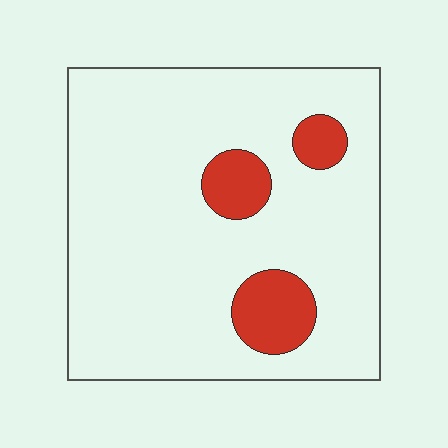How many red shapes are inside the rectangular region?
3.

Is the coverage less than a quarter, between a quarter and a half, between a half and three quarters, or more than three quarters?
Less than a quarter.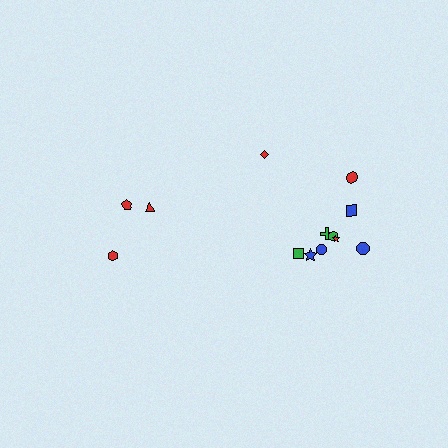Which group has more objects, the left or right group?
The right group.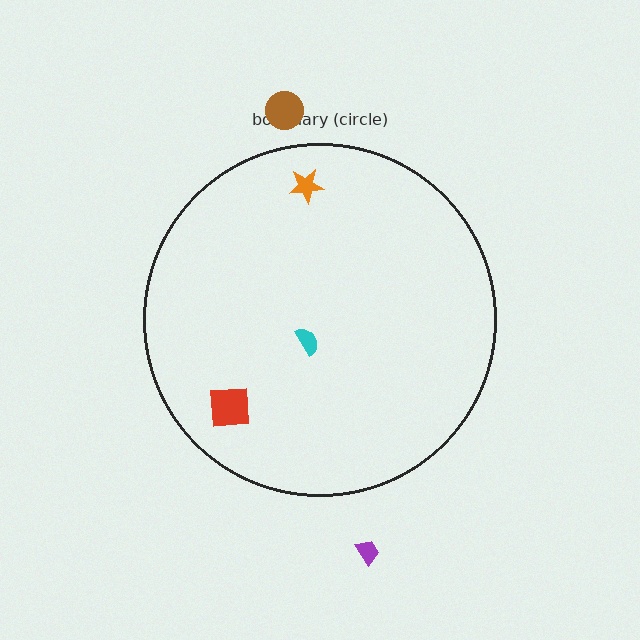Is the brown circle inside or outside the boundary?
Outside.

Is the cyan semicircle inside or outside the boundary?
Inside.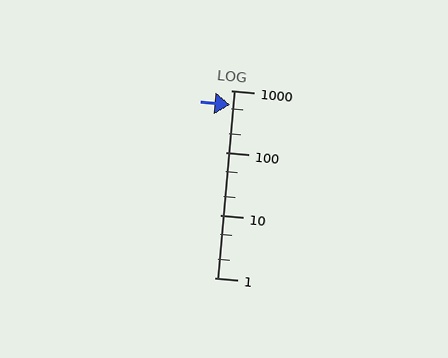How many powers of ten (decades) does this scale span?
The scale spans 3 decades, from 1 to 1000.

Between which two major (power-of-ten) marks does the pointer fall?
The pointer is between 100 and 1000.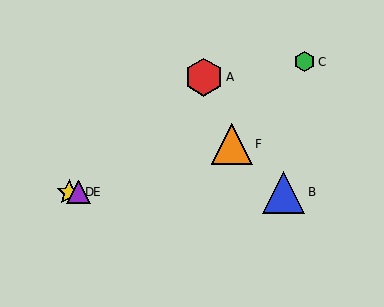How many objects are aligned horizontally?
3 objects (B, D, E) are aligned horizontally.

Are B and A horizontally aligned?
No, B is at y≈192 and A is at y≈77.